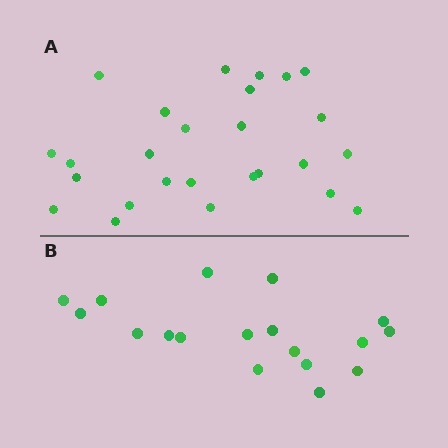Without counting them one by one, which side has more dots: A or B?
Region A (the top region) has more dots.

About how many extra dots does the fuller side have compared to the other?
Region A has roughly 8 or so more dots than region B.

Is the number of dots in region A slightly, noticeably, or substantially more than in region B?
Region A has noticeably more, but not dramatically so. The ratio is roughly 1.4 to 1.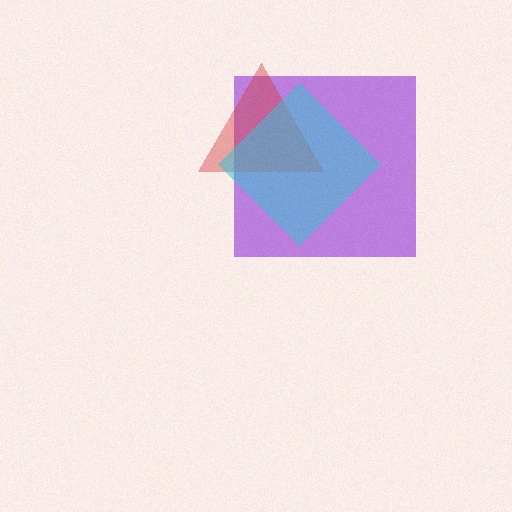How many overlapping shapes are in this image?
There are 3 overlapping shapes in the image.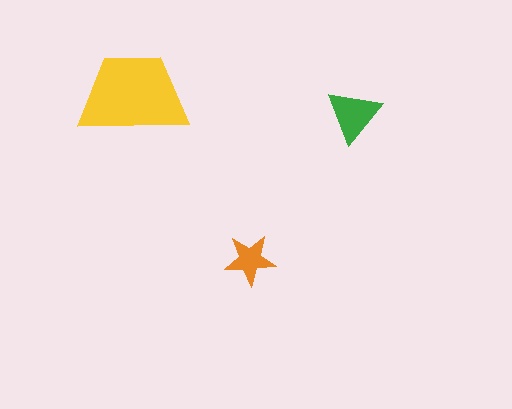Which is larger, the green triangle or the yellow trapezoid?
The yellow trapezoid.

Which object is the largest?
The yellow trapezoid.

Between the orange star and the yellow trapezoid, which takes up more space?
The yellow trapezoid.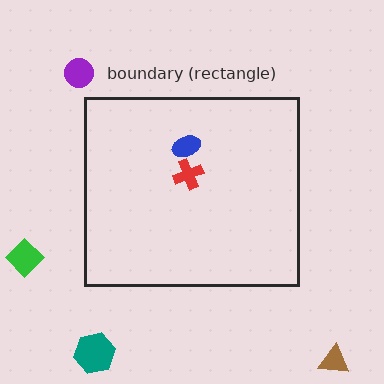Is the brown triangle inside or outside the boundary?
Outside.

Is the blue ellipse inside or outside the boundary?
Inside.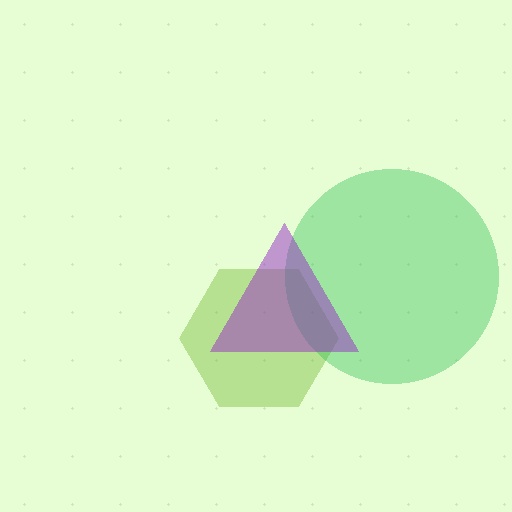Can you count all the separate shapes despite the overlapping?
Yes, there are 3 separate shapes.